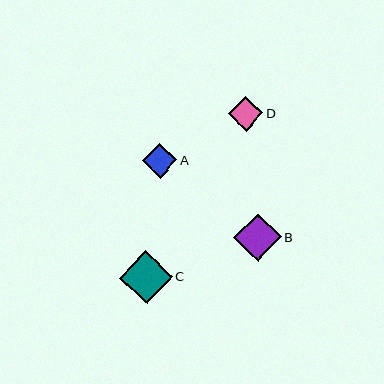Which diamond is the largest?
Diamond C is the largest with a size of approximately 52 pixels.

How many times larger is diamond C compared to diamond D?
Diamond C is approximately 1.5 times the size of diamond D.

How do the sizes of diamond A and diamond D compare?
Diamond A and diamond D are approximately the same size.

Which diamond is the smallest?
Diamond D is the smallest with a size of approximately 35 pixels.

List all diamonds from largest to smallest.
From largest to smallest: C, B, A, D.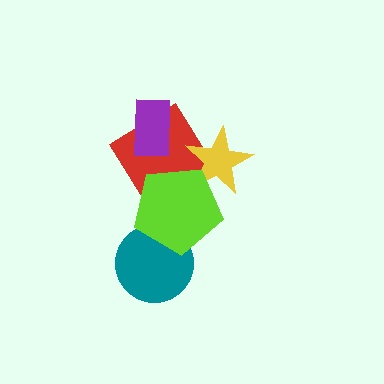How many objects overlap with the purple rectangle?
1 object overlaps with the purple rectangle.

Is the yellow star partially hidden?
Yes, it is partially covered by another shape.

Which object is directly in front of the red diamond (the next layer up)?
The purple rectangle is directly in front of the red diamond.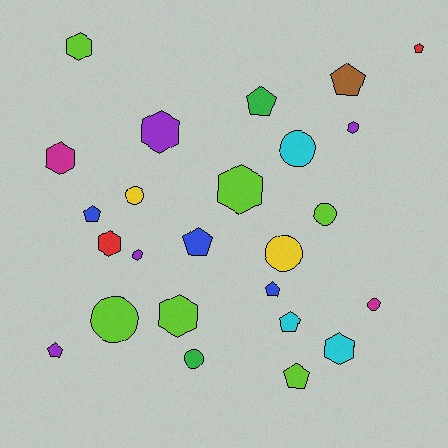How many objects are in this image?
There are 25 objects.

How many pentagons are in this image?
There are 9 pentagons.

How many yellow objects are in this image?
There are 2 yellow objects.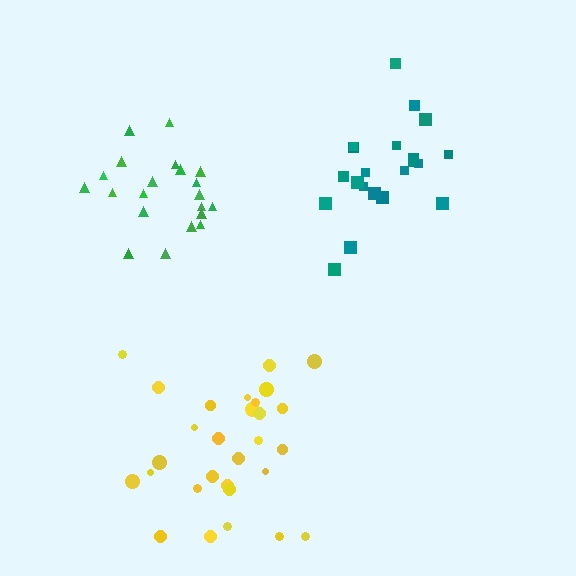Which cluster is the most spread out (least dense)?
Yellow.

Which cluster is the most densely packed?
Teal.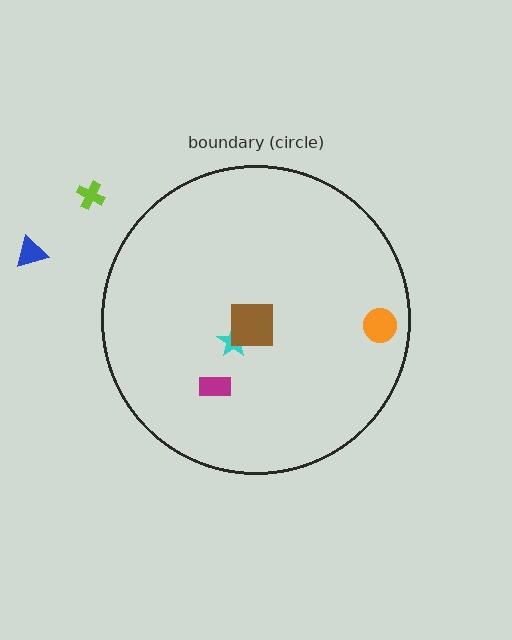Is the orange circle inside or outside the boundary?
Inside.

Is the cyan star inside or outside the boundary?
Inside.